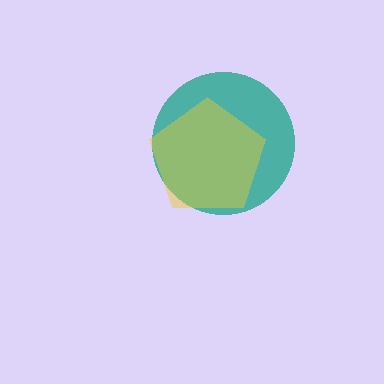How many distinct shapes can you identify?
There are 2 distinct shapes: a teal circle, a yellow pentagon.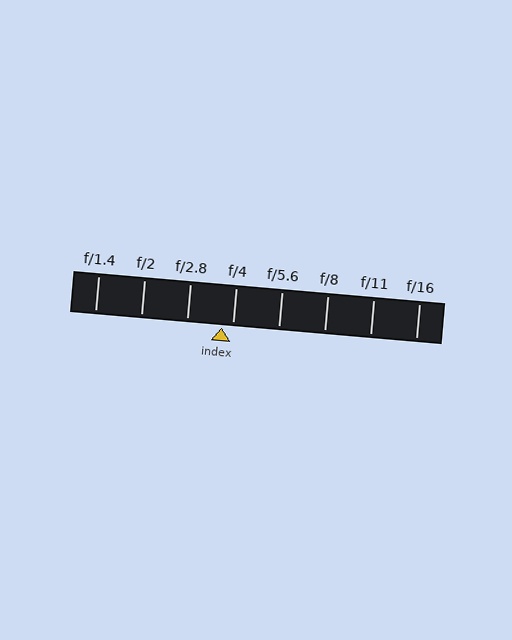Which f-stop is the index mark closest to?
The index mark is closest to f/4.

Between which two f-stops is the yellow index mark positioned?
The index mark is between f/2.8 and f/4.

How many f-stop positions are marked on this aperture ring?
There are 8 f-stop positions marked.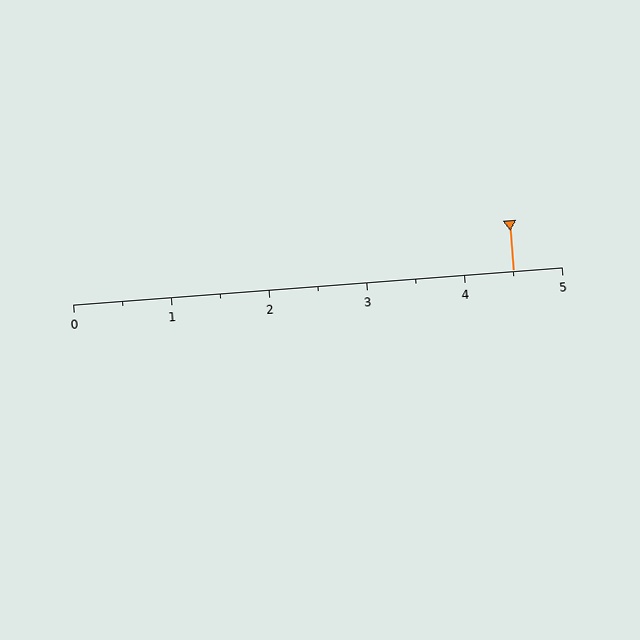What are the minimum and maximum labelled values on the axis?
The axis runs from 0 to 5.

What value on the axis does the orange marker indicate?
The marker indicates approximately 4.5.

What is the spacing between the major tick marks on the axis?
The major ticks are spaced 1 apart.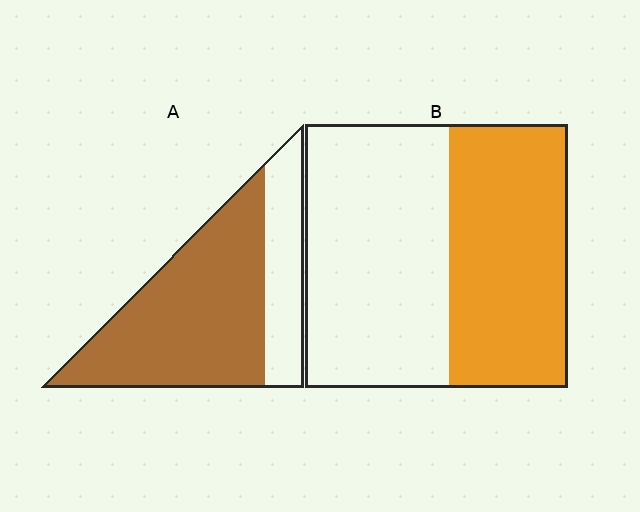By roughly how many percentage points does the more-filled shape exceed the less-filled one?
By roughly 25 percentage points (A over B).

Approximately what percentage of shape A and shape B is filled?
A is approximately 75% and B is approximately 45%.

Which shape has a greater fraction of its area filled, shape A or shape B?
Shape A.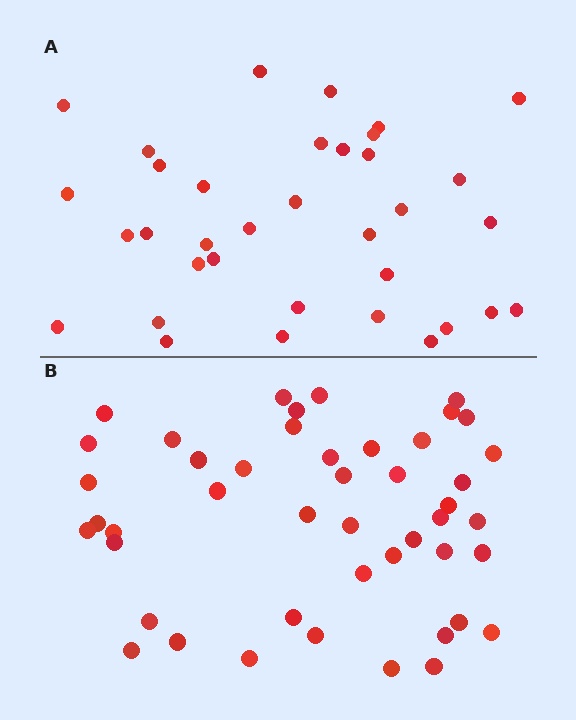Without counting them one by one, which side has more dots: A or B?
Region B (the bottom region) has more dots.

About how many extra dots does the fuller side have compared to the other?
Region B has roughly 12 or so more dots than region A.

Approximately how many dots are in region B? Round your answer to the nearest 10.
About 50 dots. (The exact count is 46, which rounds to 50.)